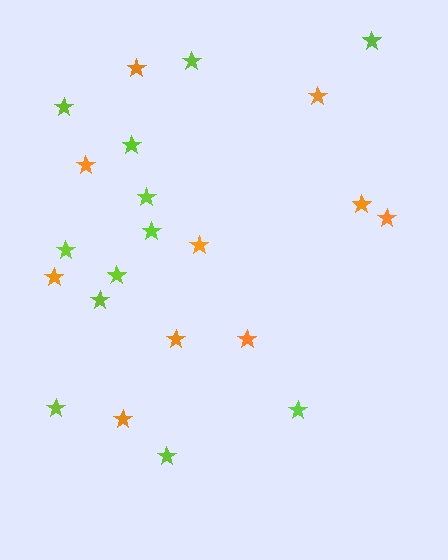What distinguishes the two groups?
There are 2 groups: one group of orange stars (10) and one group of lime stars (12).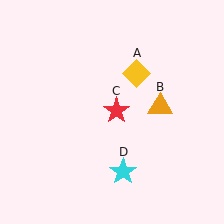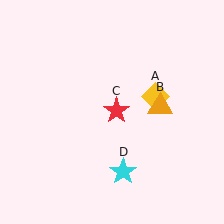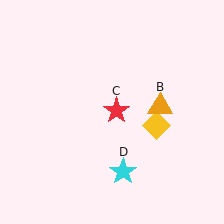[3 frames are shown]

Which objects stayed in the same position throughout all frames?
Orange triangle (object B) and red star (object C) and cyan star (object D) remained stationary.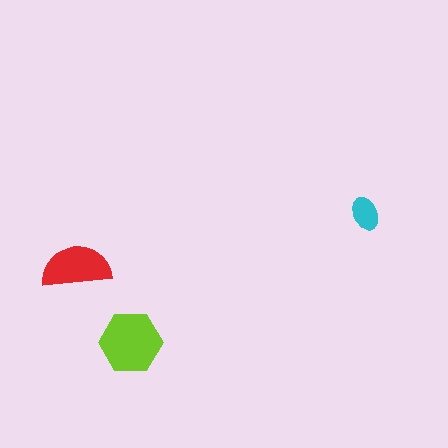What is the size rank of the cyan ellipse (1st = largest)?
3rd.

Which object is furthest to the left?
The red semicircle is leftmost.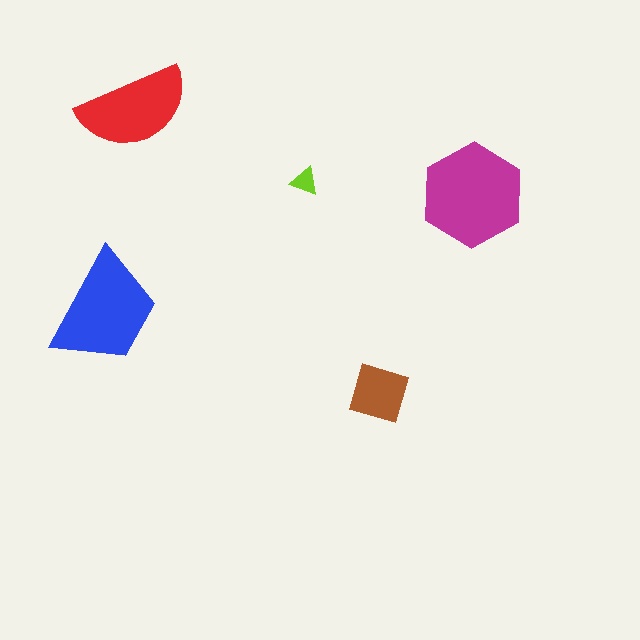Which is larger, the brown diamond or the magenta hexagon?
The magenta hexagon.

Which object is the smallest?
The lime triangle.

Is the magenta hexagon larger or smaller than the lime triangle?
Larger.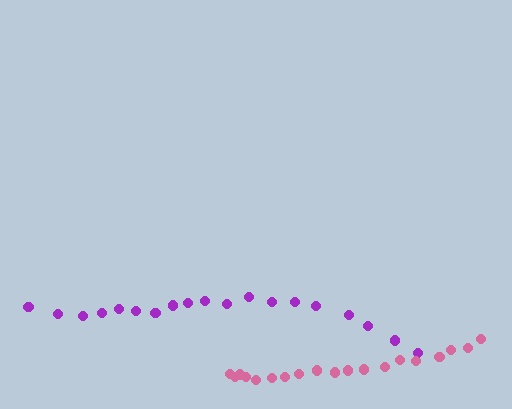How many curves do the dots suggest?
There are 2 distinct paths.